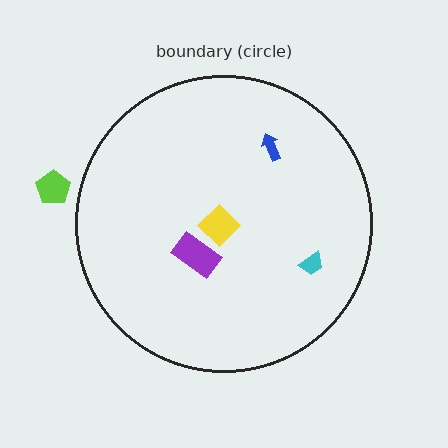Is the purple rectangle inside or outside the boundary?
Inside.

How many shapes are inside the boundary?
4 inside, 1 outside.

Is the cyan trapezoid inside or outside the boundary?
Inside.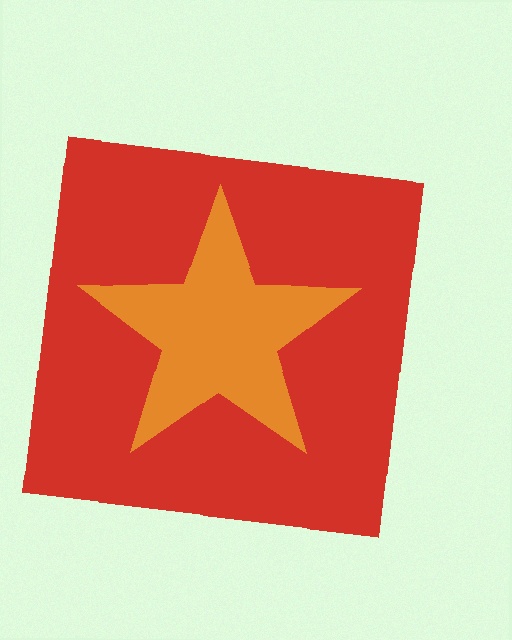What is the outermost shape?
The red square.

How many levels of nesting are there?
2.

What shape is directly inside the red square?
The orange star.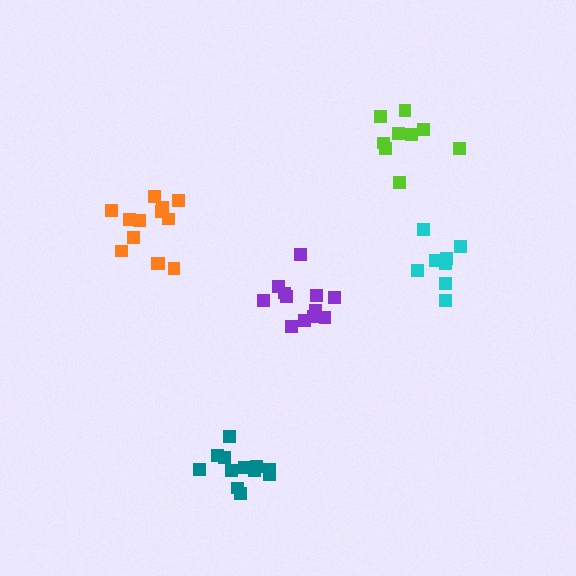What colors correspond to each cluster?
The clusters are colored: teal, purple, lime, orange, cyan.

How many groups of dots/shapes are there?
There are 5 groups.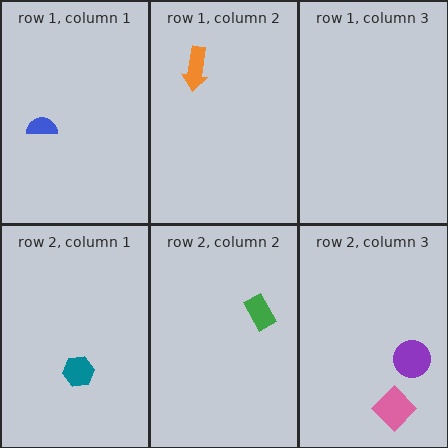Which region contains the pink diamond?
The row 2, column 3 region.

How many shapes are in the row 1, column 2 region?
1.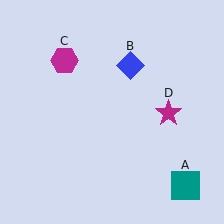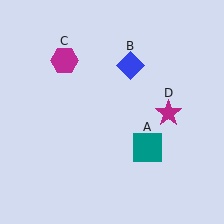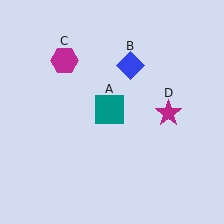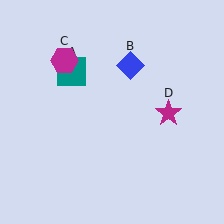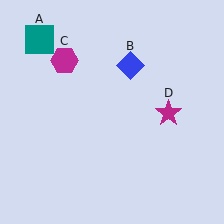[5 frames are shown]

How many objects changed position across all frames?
1 object changed position: teal square (object A).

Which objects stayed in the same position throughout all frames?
Blue diamond (object B) and magenta hexagon (object C) and magenta star (object D) remained stationary.